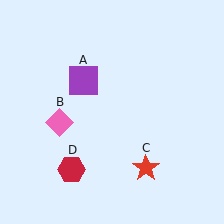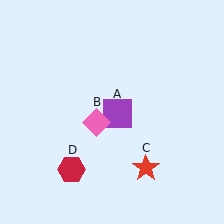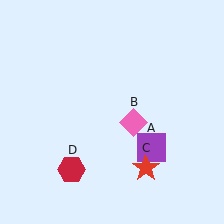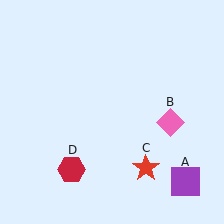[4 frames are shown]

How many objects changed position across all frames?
2 objects changed position: purple square (object A), pink diamond (object B).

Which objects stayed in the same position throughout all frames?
Red star (object C) and red hexagon (object D) remained stationary.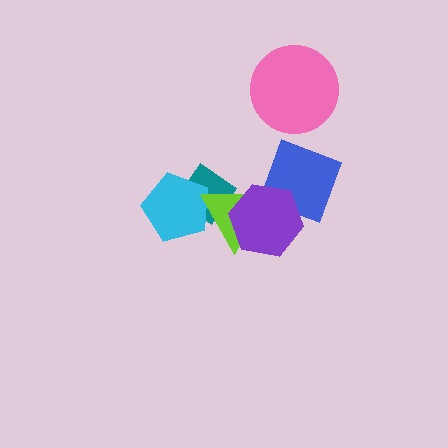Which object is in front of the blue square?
The purple hexagon is in front of the blue square.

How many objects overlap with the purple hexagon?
2 objects overlap with the purple hexagon.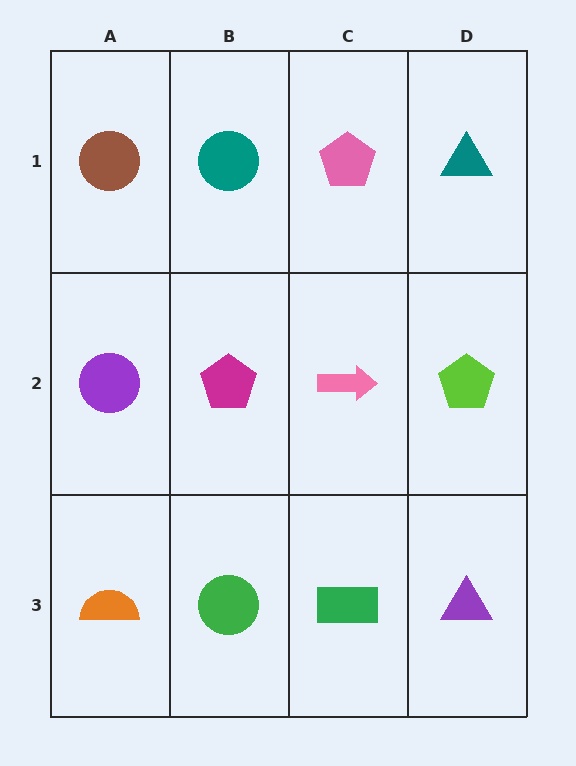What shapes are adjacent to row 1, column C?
A pink arrow (row 2, column C), a teal circle (row 1, column B), a teal triangle (row 1, column D).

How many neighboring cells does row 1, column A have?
2.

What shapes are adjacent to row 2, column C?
A pink pentagon (row 1, column C), a green rectangle (row 3, column C), a magenta pentagon (row 2, column B), a lime pentagon (row 2, column D).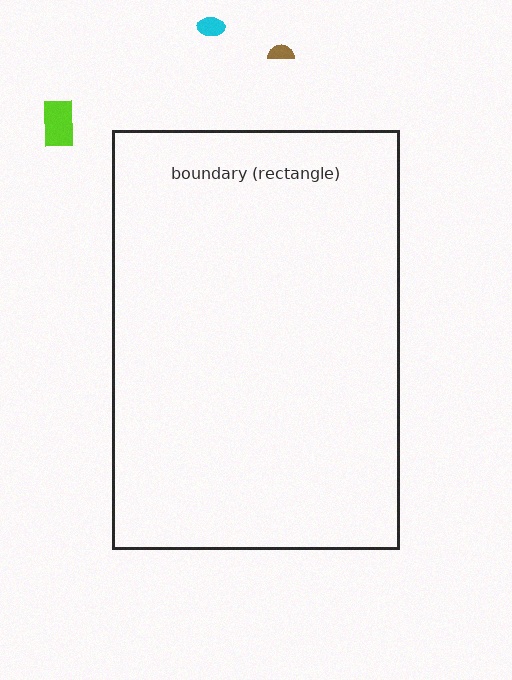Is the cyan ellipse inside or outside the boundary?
Outside.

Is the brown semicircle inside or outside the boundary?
Outside.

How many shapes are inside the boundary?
0 inside, 3 outside.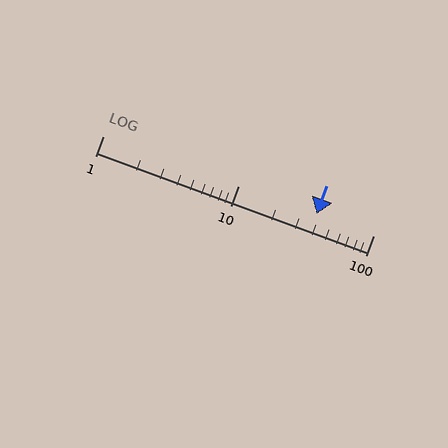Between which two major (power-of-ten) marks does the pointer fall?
The pointer is between 10 and 100.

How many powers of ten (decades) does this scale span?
The scale spans 2 decades, from 1 to 100.